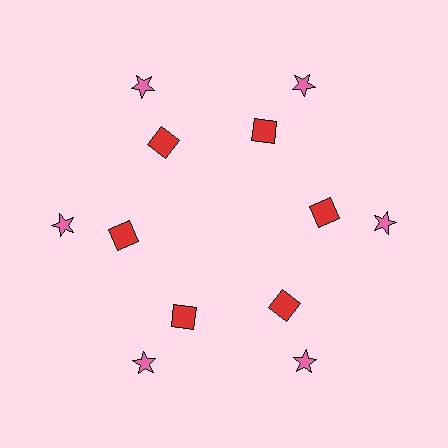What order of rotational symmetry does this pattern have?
This pattern has 6-fold rotational symmetry.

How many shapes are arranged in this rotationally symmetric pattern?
There are 12 shapes, arranged in 6 groups of 2.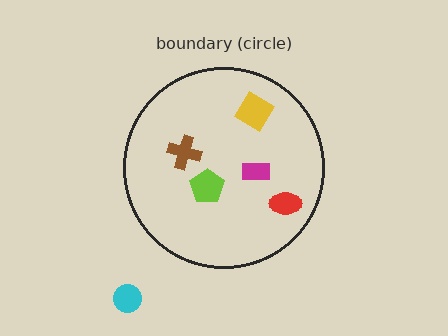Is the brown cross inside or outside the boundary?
Inside.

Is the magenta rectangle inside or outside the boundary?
Inside.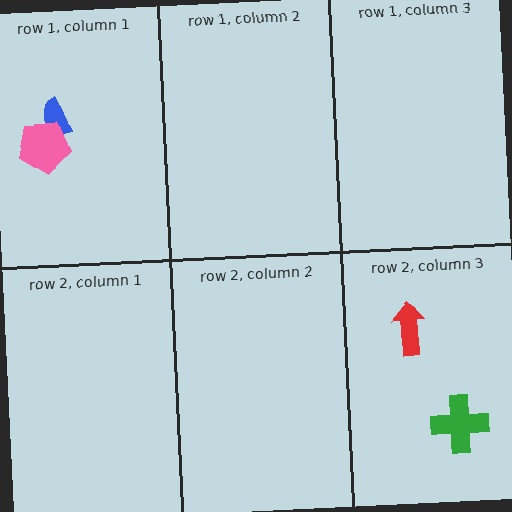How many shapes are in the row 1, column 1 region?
2.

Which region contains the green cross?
The row 2, column 3 region.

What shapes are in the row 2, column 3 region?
The green cross, the red arrow.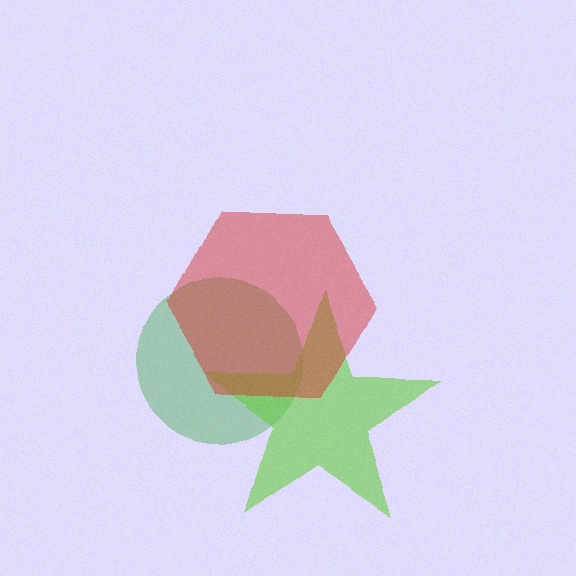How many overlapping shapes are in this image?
There are 3 overlapping shapes in the image.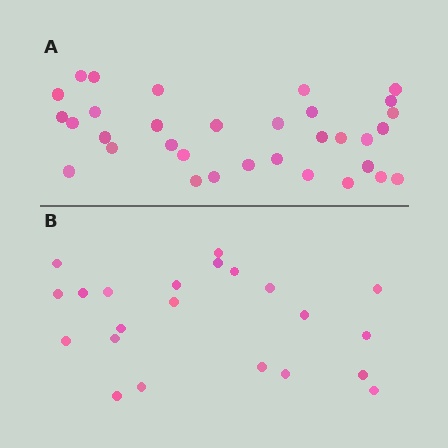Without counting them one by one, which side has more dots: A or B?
Region A (the top region) has more dots.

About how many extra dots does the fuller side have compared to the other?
Region A has roughly 12 or so more dots than region B.